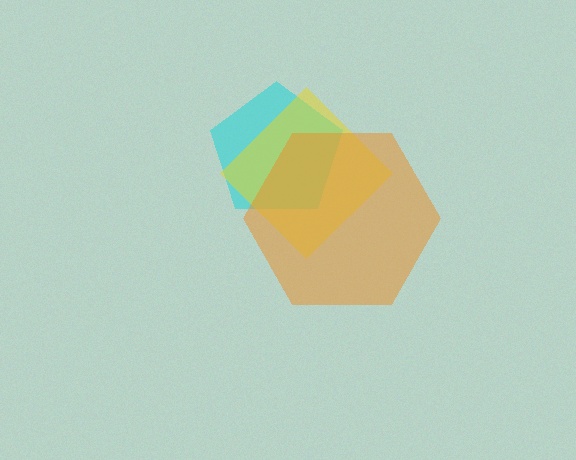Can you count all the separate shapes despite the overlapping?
Yes, there are 3 separate shapes.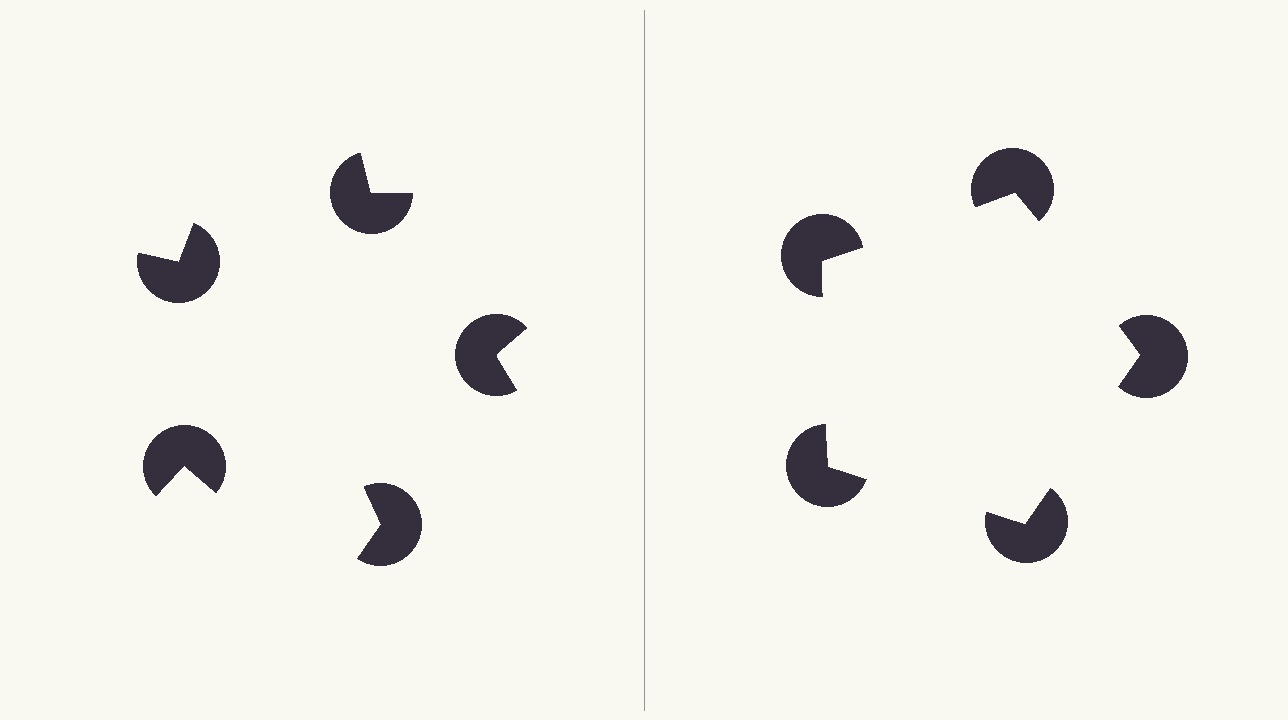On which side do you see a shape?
An illusory pentagon appears on the right side. On the left side the wedge cuts are rotated, so no coherent shape forms.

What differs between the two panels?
The pac-man discs are positioned identically on both sides; only the wedge orientations differ. On the right they align to a pentagon; on the left they are misaligned.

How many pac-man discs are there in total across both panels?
10 — 5 on each side.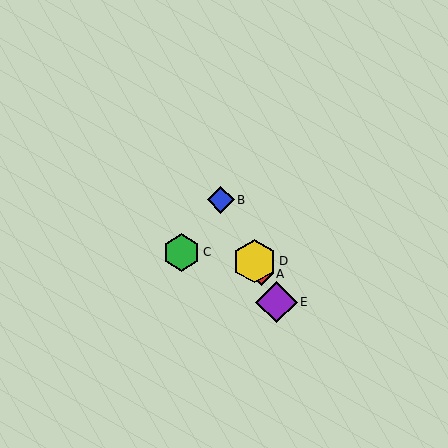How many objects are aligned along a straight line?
4 objects (A, B, D, E) are aligned along a straight line.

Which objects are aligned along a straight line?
Objects A, B, D, E are aligned along a straight line.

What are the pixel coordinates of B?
Object B is at (221, 200).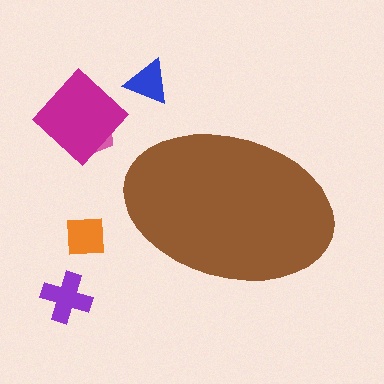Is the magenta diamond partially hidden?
No, the magenta diamond is fully visible.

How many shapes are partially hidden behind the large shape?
0 shapes are partially hidden.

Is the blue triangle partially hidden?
No, the blue triangle is fully visible.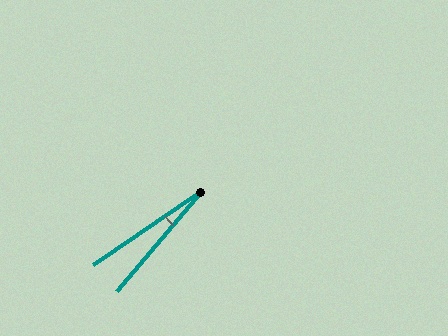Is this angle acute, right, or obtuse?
It is acute.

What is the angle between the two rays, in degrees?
Approximately 16 degrees.